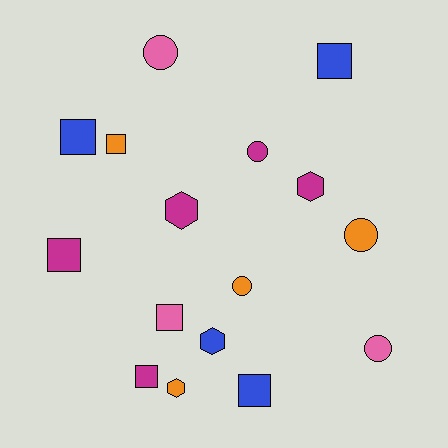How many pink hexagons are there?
There are no pink hexagons.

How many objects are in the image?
There are 16 objects.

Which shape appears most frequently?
Square, with 7 objects.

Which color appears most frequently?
Magenta, with 5 objects.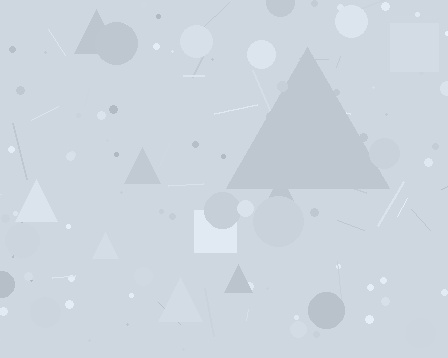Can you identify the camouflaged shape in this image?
The camouflaged shape is a triangle.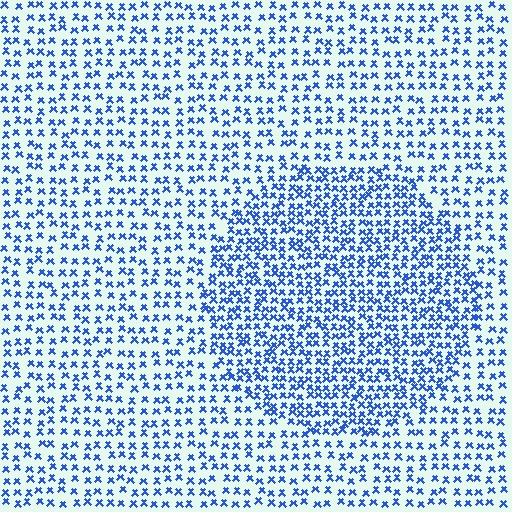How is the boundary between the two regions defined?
The boundary is defined by a change in element density (approximately 1.8x ratio). All elements are the same color, size, and shape.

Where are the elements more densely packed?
The elements are more densely packed inside the circle boundary.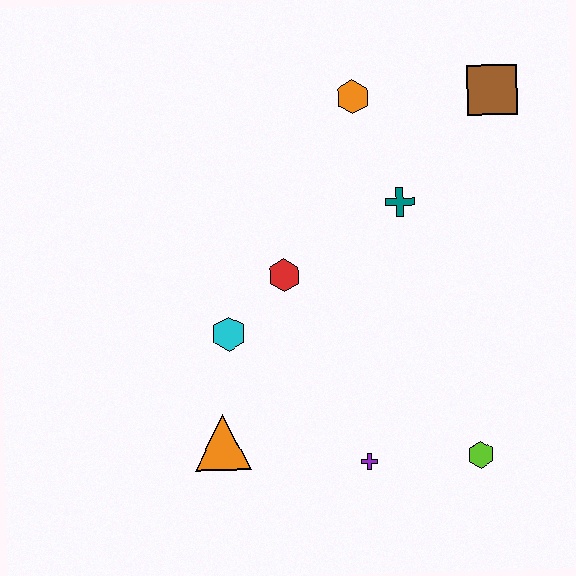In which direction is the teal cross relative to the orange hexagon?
The teal cross is below the orange hexagon.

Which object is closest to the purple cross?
The lime hexagon is closest to the purple cross.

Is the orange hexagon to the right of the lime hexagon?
No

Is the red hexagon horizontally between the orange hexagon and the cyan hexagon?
Yes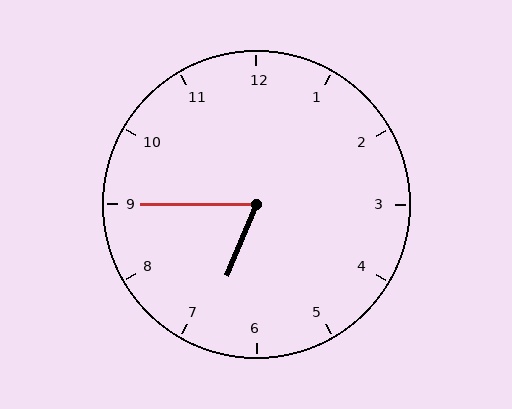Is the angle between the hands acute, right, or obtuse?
It is acute.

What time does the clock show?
6:45.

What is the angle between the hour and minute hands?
Approximately 68 degrees.